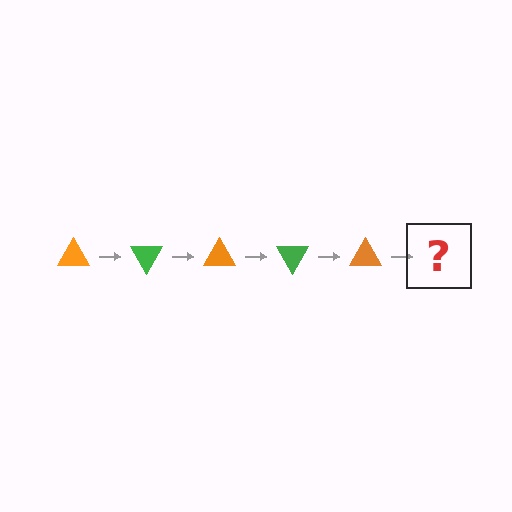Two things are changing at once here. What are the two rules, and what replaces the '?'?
The two rules are that it rotates 60 degrees each step and the color cycles through orange and green. The '?' should be a green triangle, rotated 300 degrees from the start.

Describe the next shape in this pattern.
It should be a green triangle, rotated 300 degrees from the start.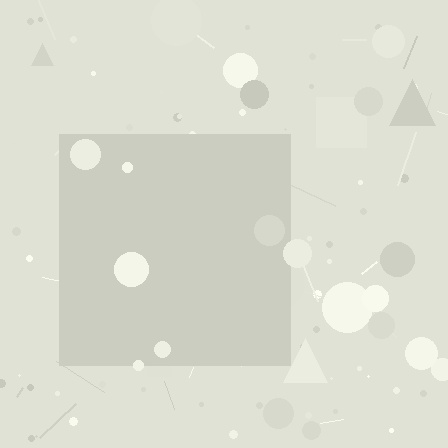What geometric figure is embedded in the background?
A square is embedded in the background.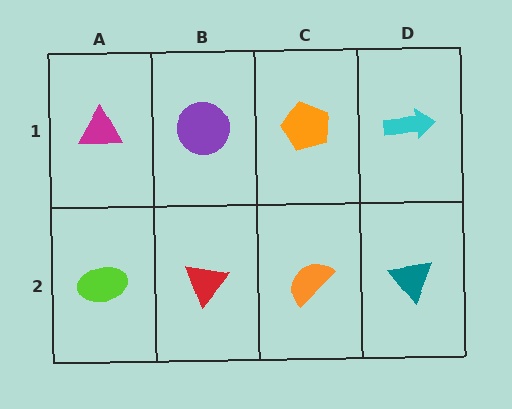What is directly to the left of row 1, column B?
A magenta triangle.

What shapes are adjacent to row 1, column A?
A lime ellipse (row 2, column A), a purple circle (row 1, column B).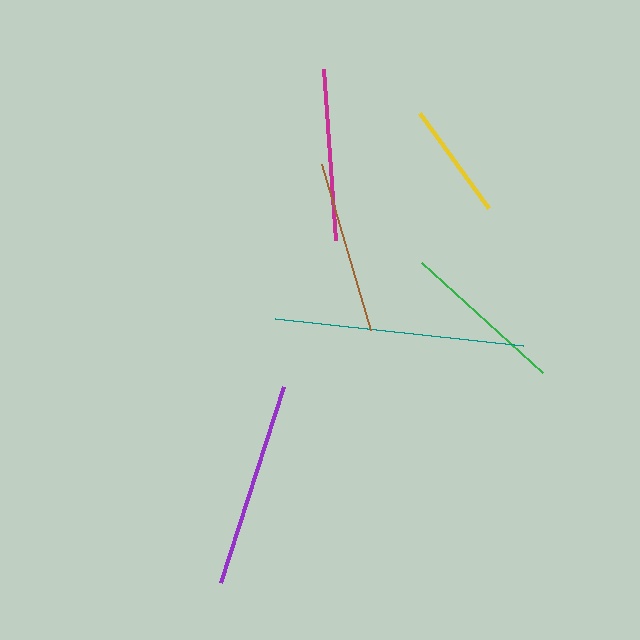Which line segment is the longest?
The teal line is the longest at approximately 250 pixels.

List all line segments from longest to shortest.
From longest to shortest: teal, purple, brown, magenta, green, yellow.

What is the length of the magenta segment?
The magenta segment is approximately 171 pixels long.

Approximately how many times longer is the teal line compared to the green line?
The teal line is approximately 1.5 times the length of the green line.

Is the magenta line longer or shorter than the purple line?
The purple line is longer than the magenta line.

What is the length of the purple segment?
The purple segment is approximately 206 pixels long.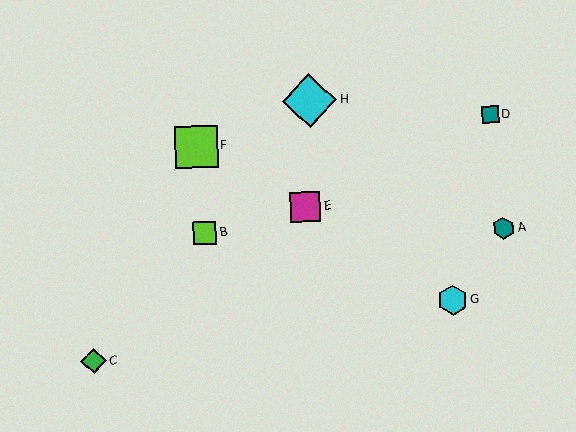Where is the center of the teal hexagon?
The center of the teal hexagon is at (504, 228).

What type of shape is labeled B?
Shape B is a lime square.